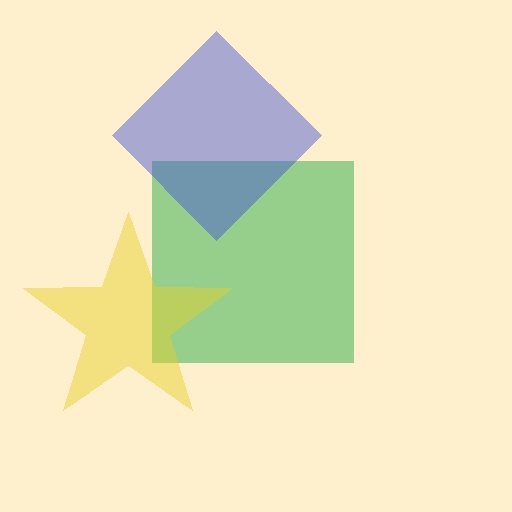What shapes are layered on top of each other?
The layered shapes are: a green square, a yellow star, a blue diamond.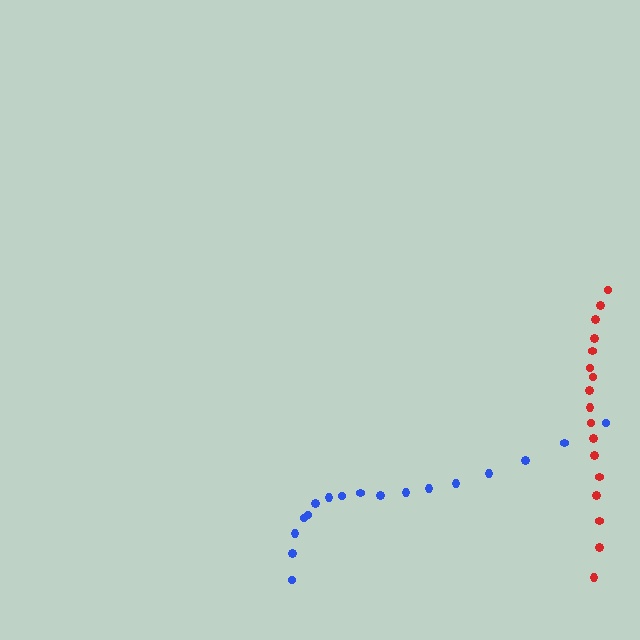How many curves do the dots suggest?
There are 2 distinct paths.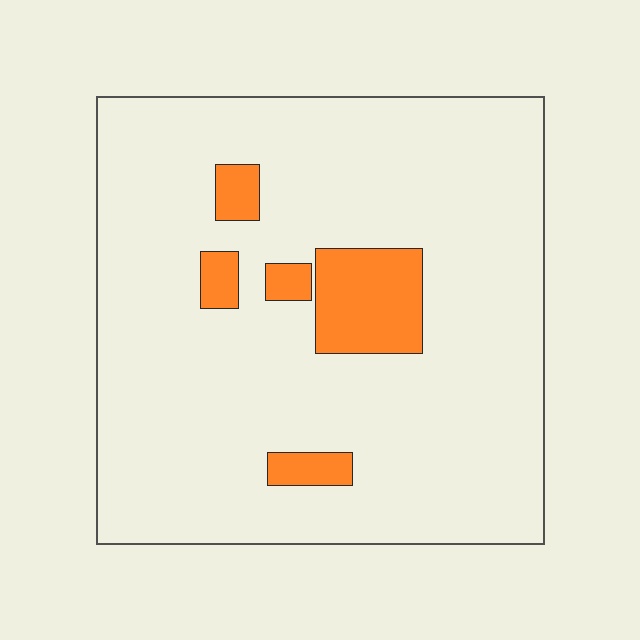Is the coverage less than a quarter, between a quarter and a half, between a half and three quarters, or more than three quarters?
Less than a quarter.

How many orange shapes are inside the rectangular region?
5.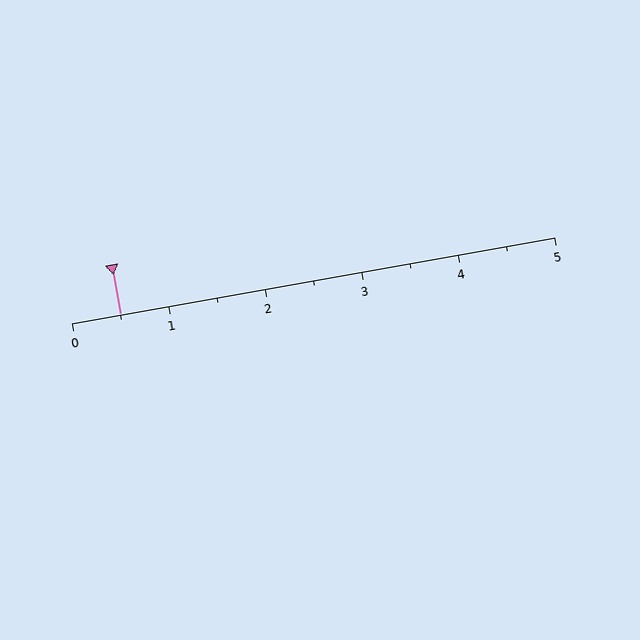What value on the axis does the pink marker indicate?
The marker indicates approximately 0.5.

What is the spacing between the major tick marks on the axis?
The major ticks are spaced 1 apart.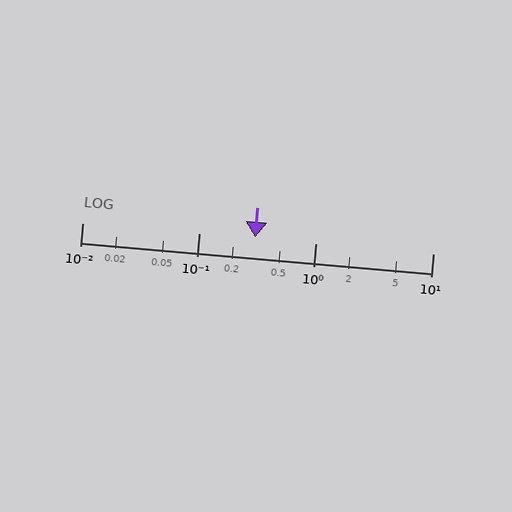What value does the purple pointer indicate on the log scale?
The pointer indicates approximately 0.3.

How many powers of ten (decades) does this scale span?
The scale spans 3 decades, from 0.01 to 10.